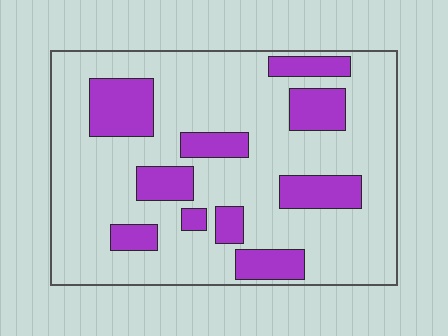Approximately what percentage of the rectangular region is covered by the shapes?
Approximately 25%.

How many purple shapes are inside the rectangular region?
10.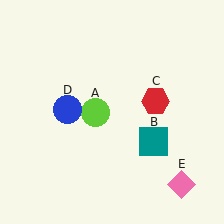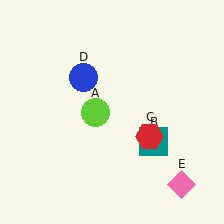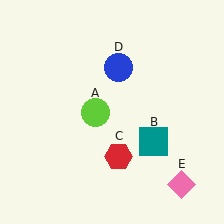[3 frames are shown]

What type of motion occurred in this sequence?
The red hexagon (object C), blue circle (object D) rotated clockwise around the center of the scene.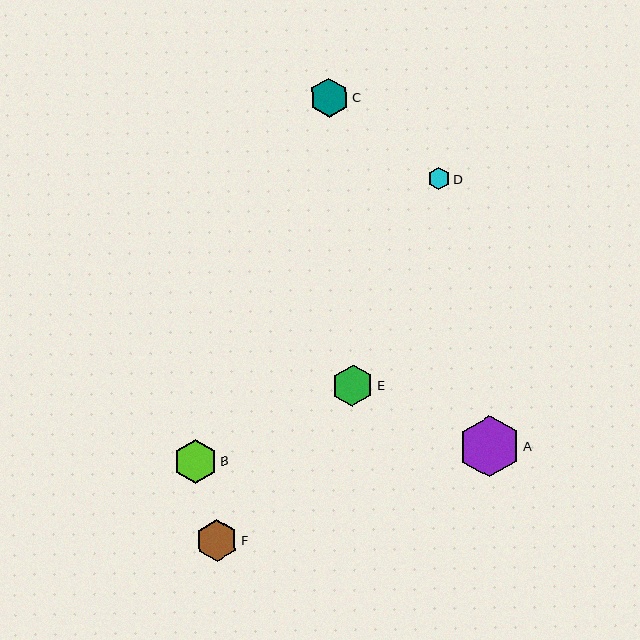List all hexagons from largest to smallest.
From largest to smallest: A, B, F, E, C, D.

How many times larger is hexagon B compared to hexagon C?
Hexagon B is approximately 1.1 times the size of hexagon C.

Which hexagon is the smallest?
Hexagon D is the smallest with a size of approximately 23 pixels.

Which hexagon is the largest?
Hexagon A is the largest with a size of approximately 61 pixels.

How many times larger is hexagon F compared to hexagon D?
Hexagon F is approximately 1.8 times the size of hexagon D.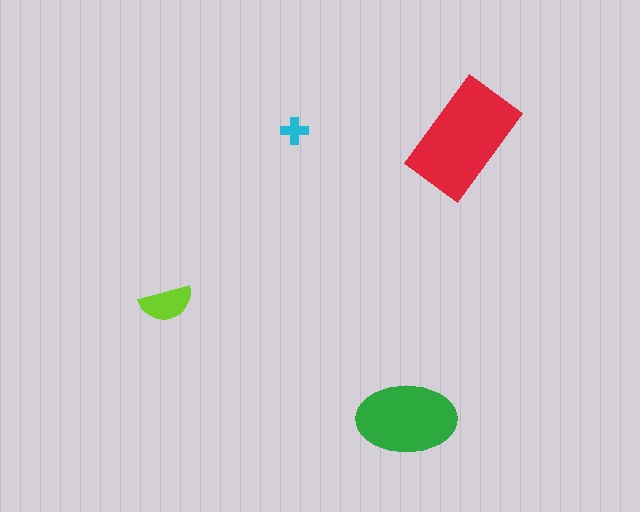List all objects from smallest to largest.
The cyan cross, the lime semicircle, the green ellipse, the red rectangle.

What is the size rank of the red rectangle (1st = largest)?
1st.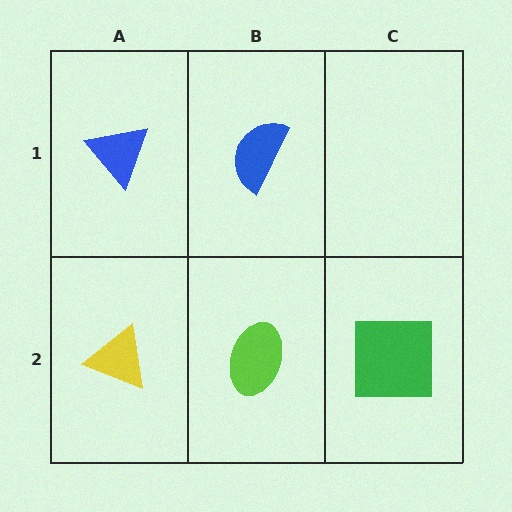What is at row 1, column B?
A blue semicircle.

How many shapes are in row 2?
3 shapes.